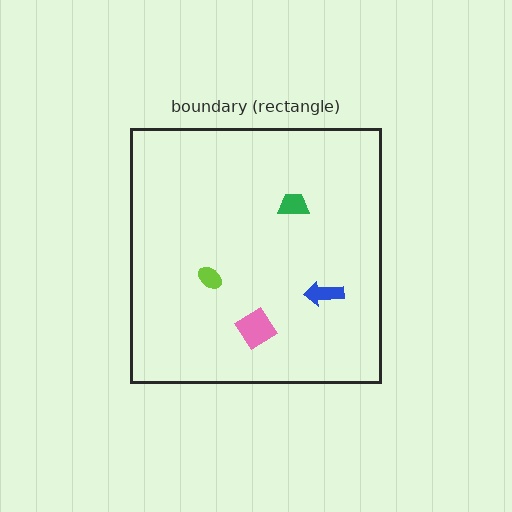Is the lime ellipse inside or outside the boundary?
Inside.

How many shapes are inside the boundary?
4 inside, 0 outside.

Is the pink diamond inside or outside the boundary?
Inside.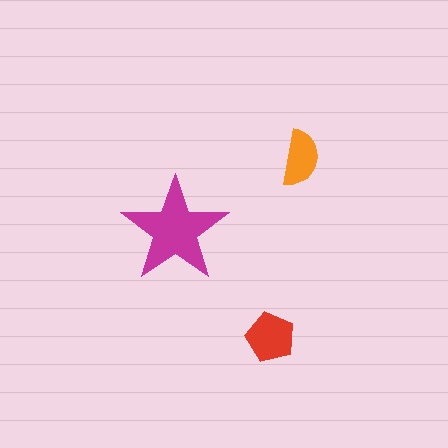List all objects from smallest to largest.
The orange semicircle, the red pentagon, the magenta star.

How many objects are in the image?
There are 3 objects in the image.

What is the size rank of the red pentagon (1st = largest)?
2nd.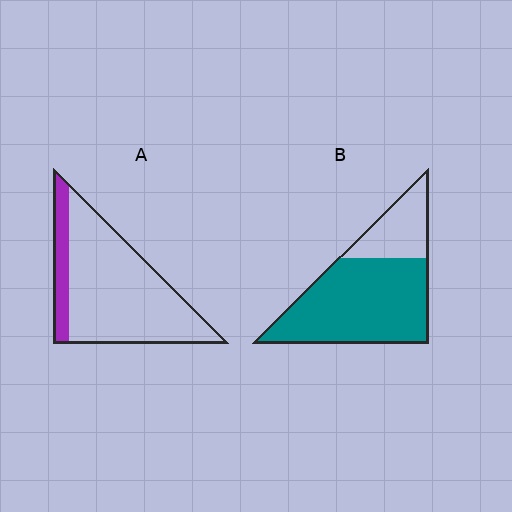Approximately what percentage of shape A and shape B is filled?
A is approximately 15% and B is approximately 75%.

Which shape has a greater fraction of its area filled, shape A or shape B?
Shape B.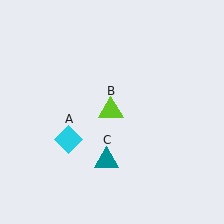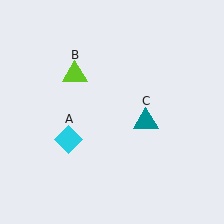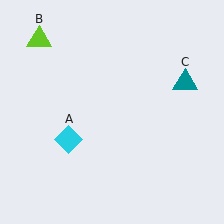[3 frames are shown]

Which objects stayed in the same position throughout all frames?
Cyan diamond (object A) remained stationary.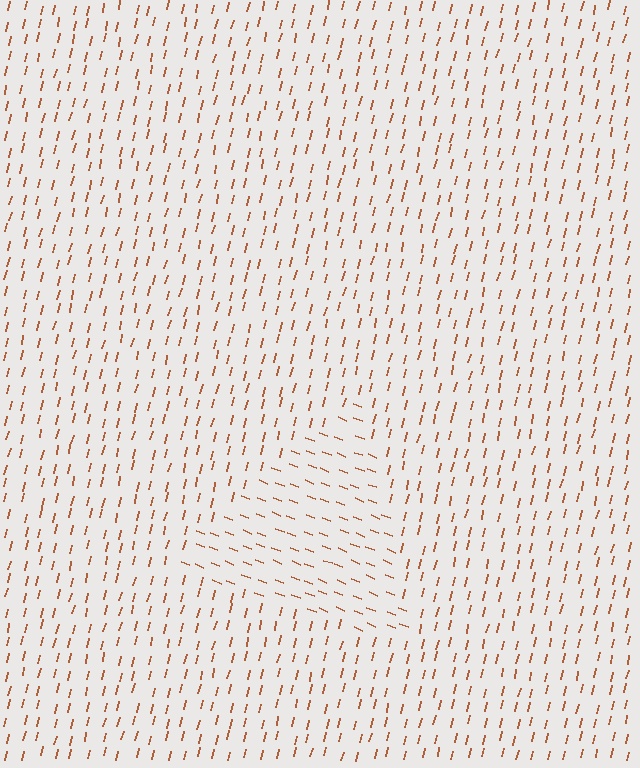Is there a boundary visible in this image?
Yes, there is a texture boundary formed by a change in line orientation.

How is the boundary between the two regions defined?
The boundary is defined purely by a change in line orientation (approximately 82 degrees difference). All lines are the same color and thickness.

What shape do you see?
I see a triangle.